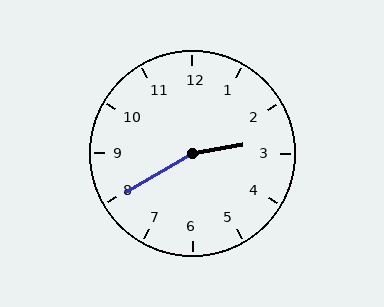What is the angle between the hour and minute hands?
Approximately 160 degrees.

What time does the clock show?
2:40.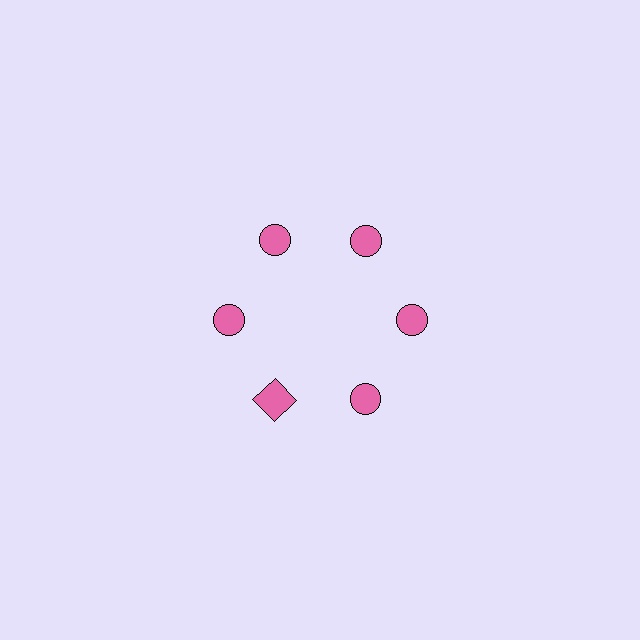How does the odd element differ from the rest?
It has a different shape: square instead of circle.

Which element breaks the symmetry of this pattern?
The pink square at roughly the 7 o'clock position breaks the symmetry. All other shapes are pink circles.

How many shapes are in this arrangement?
There are 6 shapes arranged in a ring pattern.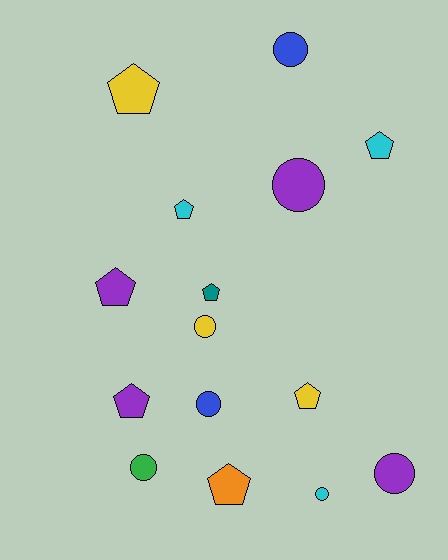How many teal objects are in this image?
There is 1 teal object.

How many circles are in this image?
There are 7 circles.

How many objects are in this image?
There are 15 objects.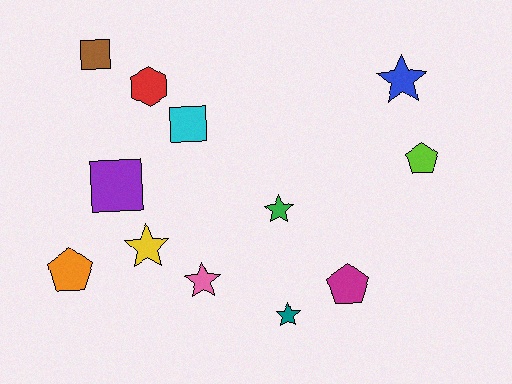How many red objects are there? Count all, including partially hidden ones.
There is 1 red object.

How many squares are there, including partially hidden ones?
There are 3 squares.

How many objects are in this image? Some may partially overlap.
There are 12 objects.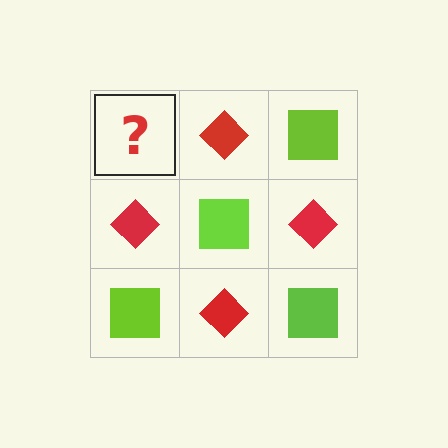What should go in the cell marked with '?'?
The missing cell should contain a lime square.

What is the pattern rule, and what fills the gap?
The rule is that it alternates lime square and red diamond in a checkerboard pattern. The gap should be filled with a lime square.